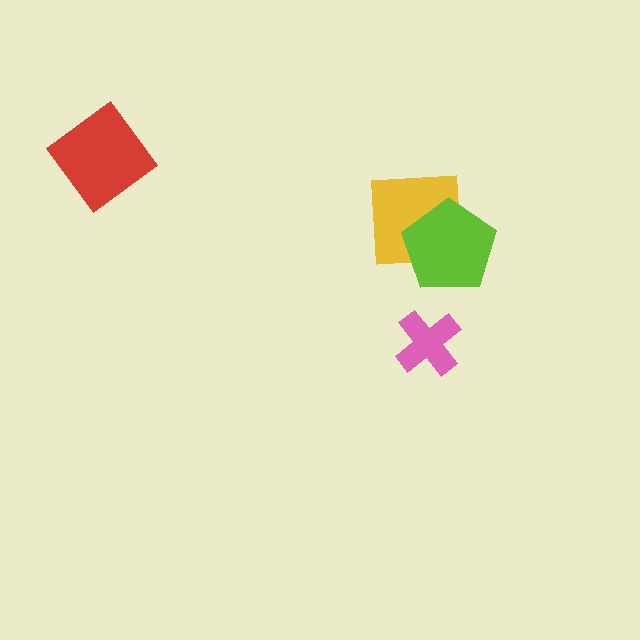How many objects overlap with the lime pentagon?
1 object overlaps with the lime pentagon.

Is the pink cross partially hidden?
No, no other shape covers it.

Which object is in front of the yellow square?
The lime pentagon is in front of the yellow square.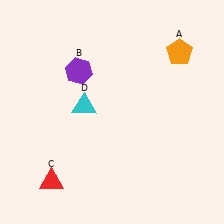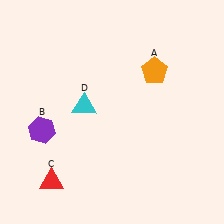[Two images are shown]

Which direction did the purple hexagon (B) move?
The purple hexagon (B) moved down.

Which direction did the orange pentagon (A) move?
The orange pentagon (A) moved left.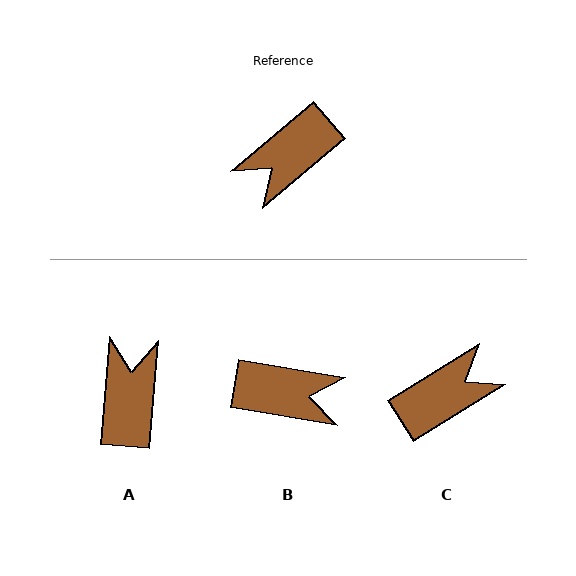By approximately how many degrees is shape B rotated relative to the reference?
Approximately 130 degrees counter-clockwise.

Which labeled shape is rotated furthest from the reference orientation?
C, about 172 degrees away.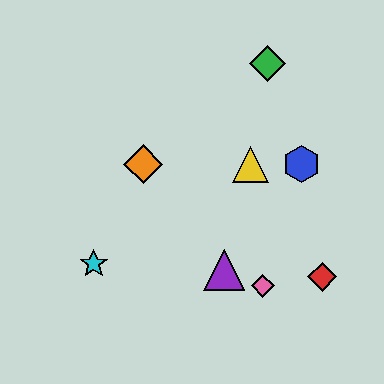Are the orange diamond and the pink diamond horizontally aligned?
No, the orange diamond is at y≈164 and the pink diamond is at y≈286.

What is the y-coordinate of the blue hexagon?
The blue hexagon is at y≈164.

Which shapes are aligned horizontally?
The blue hexagon, the yellow triangle, the orange diamond are aligned horizontally.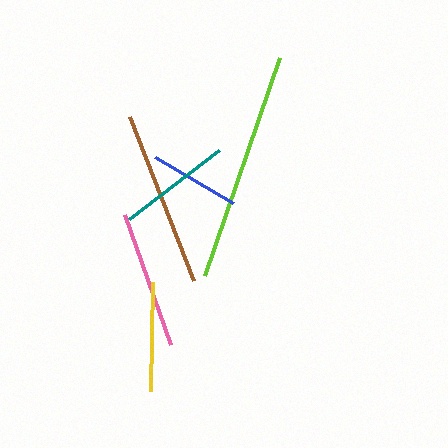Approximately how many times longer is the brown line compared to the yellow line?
The brown line is approximately 1.6 times the length of the yellow line.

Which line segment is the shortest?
The blue line is the shortest at approximately 91 pixels.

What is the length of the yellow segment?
The yellow segment is approximately 109 pixels long.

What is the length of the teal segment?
The teal segment is approximately 113 pixels long.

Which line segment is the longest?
The lime line is the longest at approximately 231 pixels.